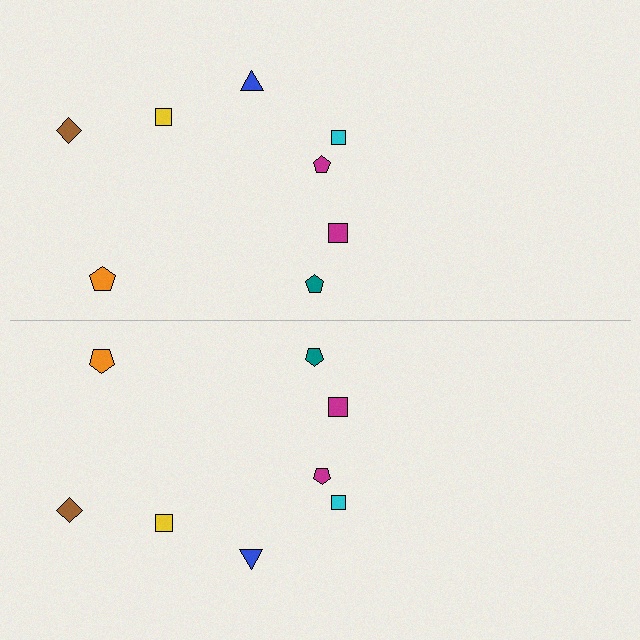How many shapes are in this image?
There are 16 shapes in this image.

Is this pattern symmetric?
Yes, this pattern has bilateral (reflection) symmetry.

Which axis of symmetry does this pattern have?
The pattern has a horizontal axis of symmetry running through the center of the image.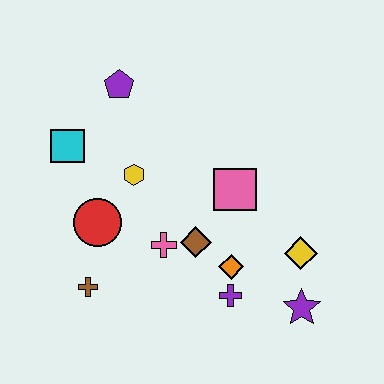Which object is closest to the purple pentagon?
The cyan square is closest to the purple pentagon.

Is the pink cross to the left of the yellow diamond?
Yes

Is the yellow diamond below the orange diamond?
No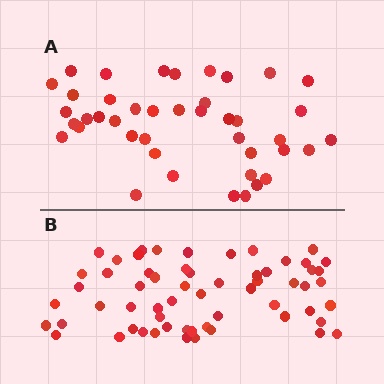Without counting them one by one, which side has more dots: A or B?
Region B (the bottom region) has more dots.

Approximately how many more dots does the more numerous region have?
Region B has approximately 20 more dots than region A.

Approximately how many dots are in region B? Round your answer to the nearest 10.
About 60 dots.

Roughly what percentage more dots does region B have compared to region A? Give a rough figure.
About 45% more.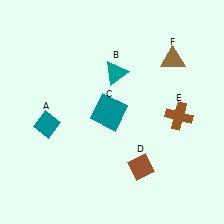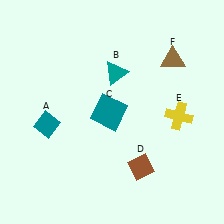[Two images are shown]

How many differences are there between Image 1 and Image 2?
There is 1 difference between the two images.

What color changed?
The cross (E) changed from brown in Image 1 to yellow in Image 2.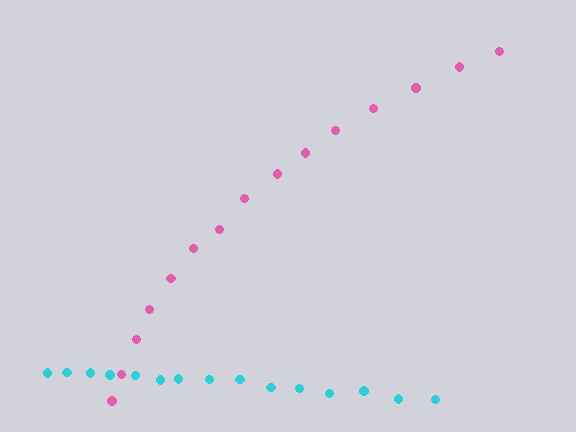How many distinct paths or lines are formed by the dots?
There are 2 distinct paths.